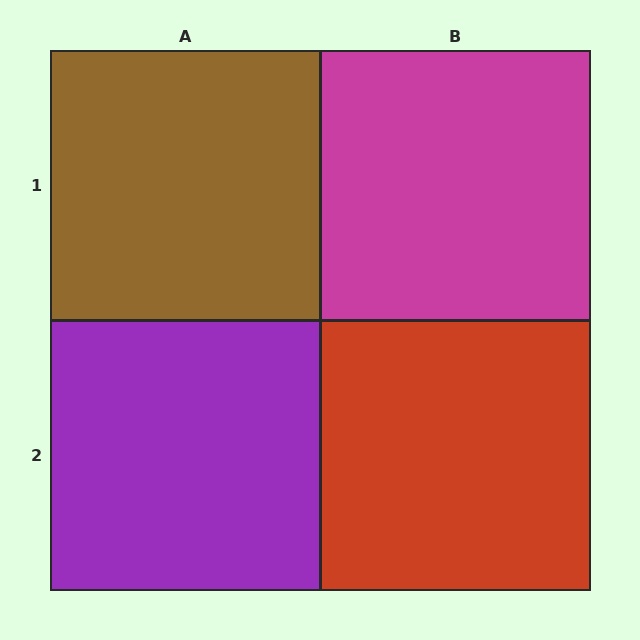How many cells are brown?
1 cell is brown.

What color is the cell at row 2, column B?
Red.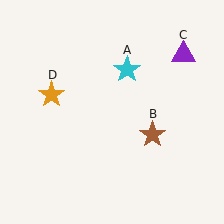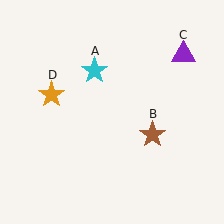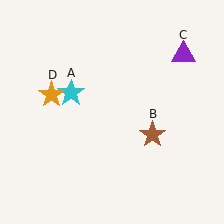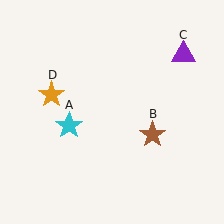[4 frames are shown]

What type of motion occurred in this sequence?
The cyan star (object A) rotated counterclockwise around the center of the scene.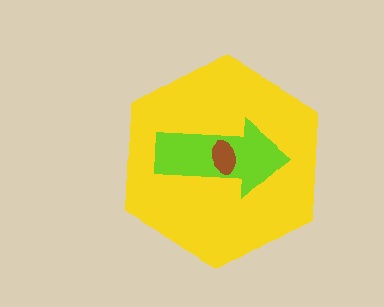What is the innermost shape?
The brown ellipse.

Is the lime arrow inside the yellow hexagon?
Yes.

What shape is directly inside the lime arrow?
The brown ellipse.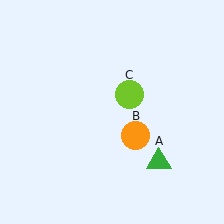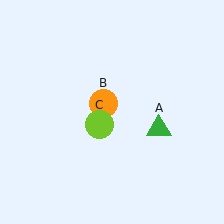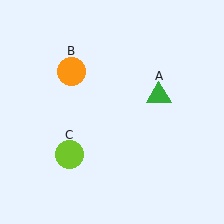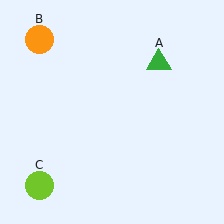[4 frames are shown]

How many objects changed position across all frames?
3 objects changed position: green triangle (object A), orange circle (object B), lime circle (object C).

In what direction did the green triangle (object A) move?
The green triangle (object A) moved up.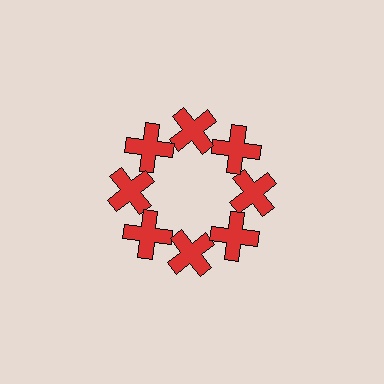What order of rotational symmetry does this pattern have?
This pattern has 8-fold rotational symmetry.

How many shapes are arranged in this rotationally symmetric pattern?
There are 8 shapes, arranged in 8 groups of 1.